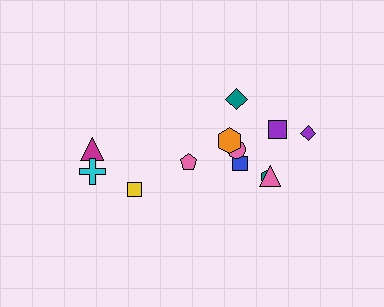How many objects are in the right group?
There are 8 objects.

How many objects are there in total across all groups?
There are 12 objects.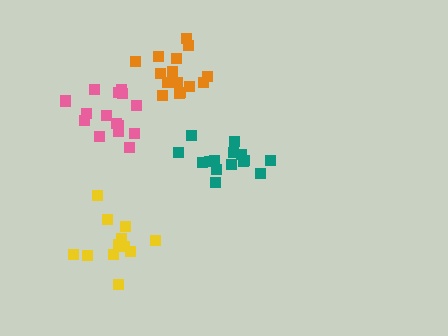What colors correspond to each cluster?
The clusters are colored: yellow, pink, teal, orange.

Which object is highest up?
The orange cluster is topmost.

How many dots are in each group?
Group 1: 12 dots, Group 2: 15 dots, Group 3: 15 dots, Group 4: 15 dots (57 total).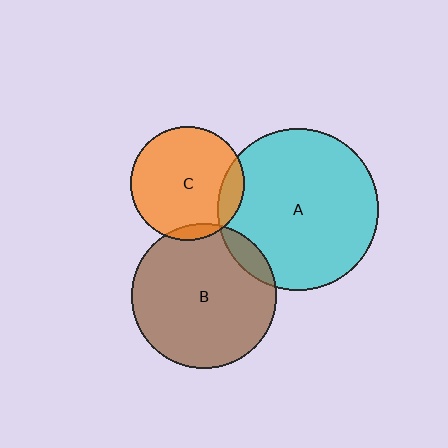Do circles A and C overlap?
Yes.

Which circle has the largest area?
Circle A (cyan).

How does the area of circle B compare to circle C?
Approximately 1.6 times.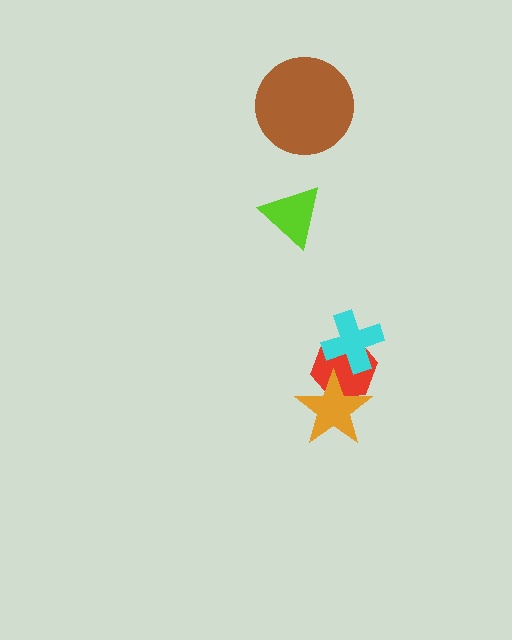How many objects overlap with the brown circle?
0 objects overlap with the brown circle.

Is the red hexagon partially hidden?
Yes, it is partially covered by another shape.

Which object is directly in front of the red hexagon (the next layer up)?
The orange star is directly in front of the red hexagon.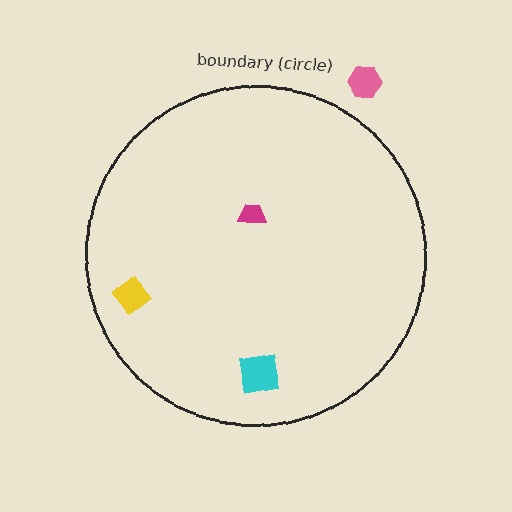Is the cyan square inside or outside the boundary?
Inside.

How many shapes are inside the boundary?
3 inside, 1 outside.